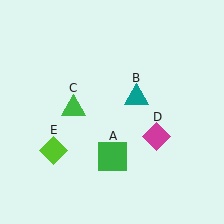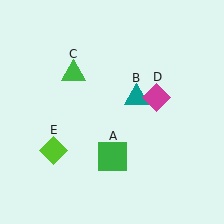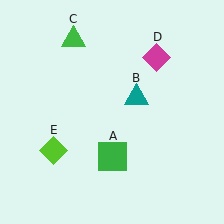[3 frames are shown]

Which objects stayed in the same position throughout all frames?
Green square (object A) and teal triangle (object B) and lime diamond (object E) remained stationary.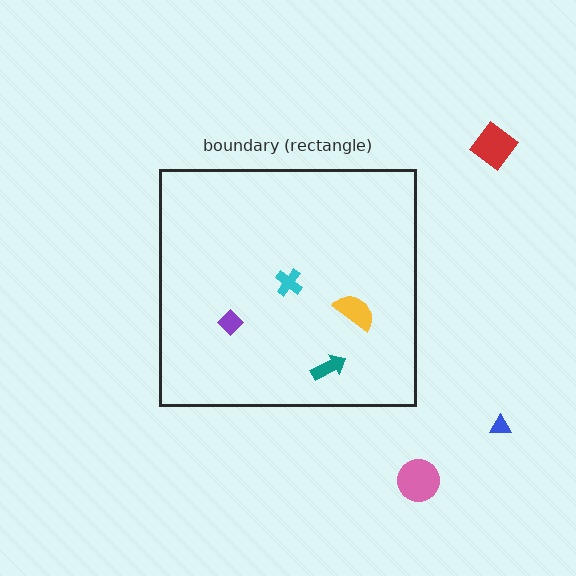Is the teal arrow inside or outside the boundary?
Inside.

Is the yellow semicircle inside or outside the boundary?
Inside.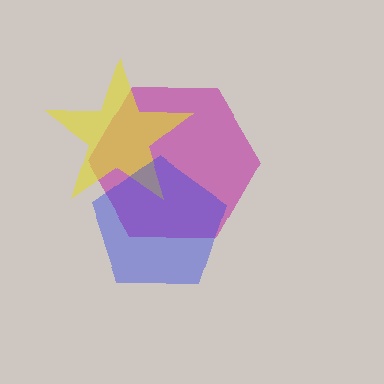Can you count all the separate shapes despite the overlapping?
Yes, there are 3 separate shapes.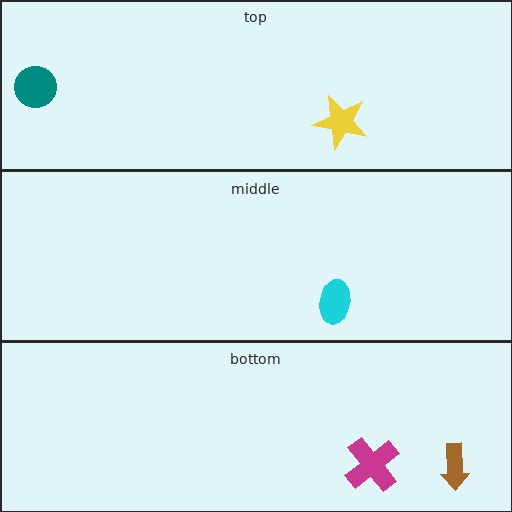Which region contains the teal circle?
The top region.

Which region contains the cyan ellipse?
The middle region.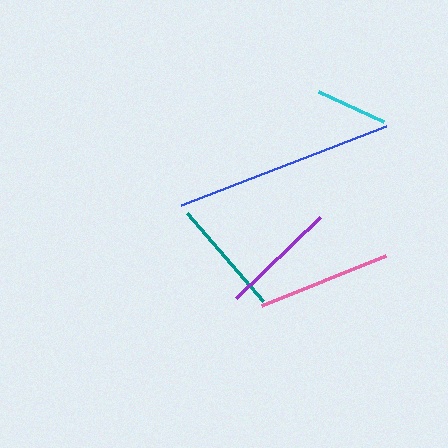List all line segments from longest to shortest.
From longest to shortest: blue, pink, purple, teal, cyan.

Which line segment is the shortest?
The cyan line is the shortest at approximately 71 pixels.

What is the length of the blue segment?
The blue segment is approximately 220 pixels long.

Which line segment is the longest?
The blue line is the longest at approximately 220 pixels.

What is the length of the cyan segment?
The cyan segment is approximately 71 pixels long.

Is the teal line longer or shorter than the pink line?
The pink line is longer than the teal line.